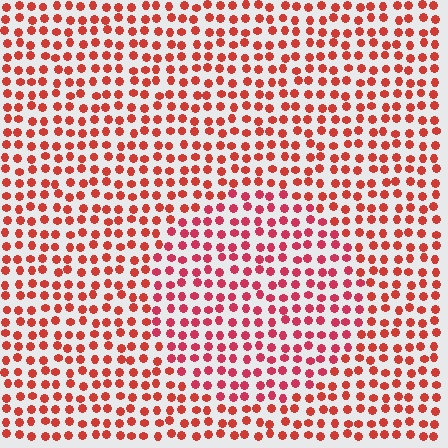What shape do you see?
I see a circle.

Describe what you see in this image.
The image is filled with small red elements in a uniform arrangement. A circle-shaped region is visible where the elements are tinted to a slightly different hue, forming a subtle color boundary.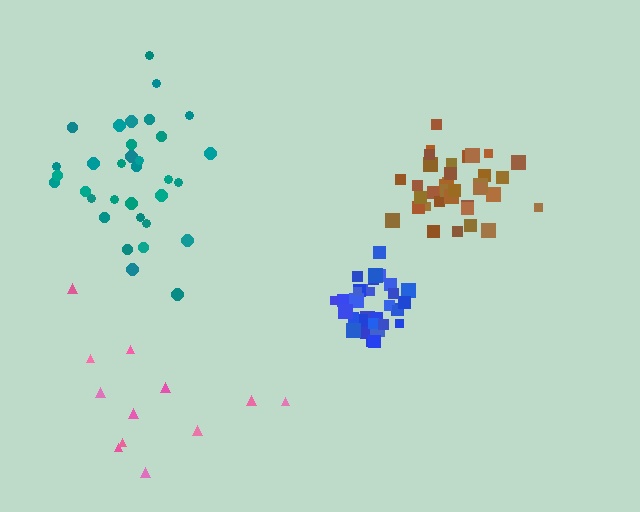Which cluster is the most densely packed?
Blue.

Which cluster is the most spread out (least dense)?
Pink.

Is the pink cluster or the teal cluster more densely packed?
Teal.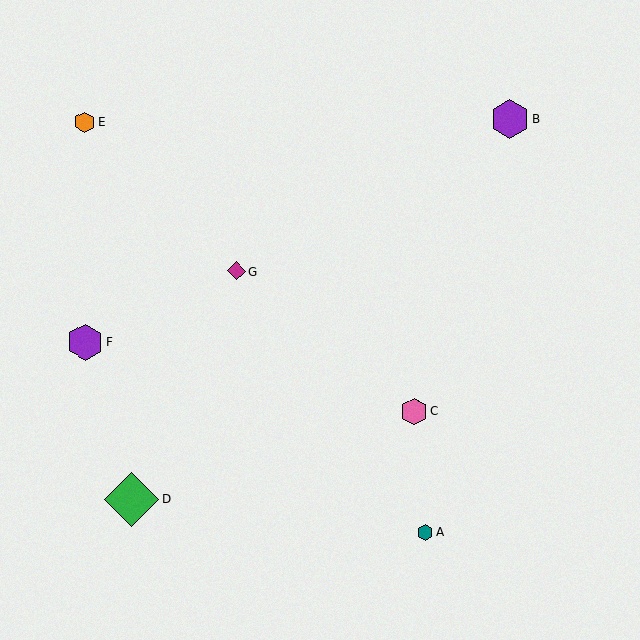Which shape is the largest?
The green diamond (labeled D) is the largest.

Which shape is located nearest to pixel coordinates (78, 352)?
The purple hexagon (labeled F) at (85, 342) is nearest to that location.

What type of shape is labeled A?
Shape A is a teal hexagon.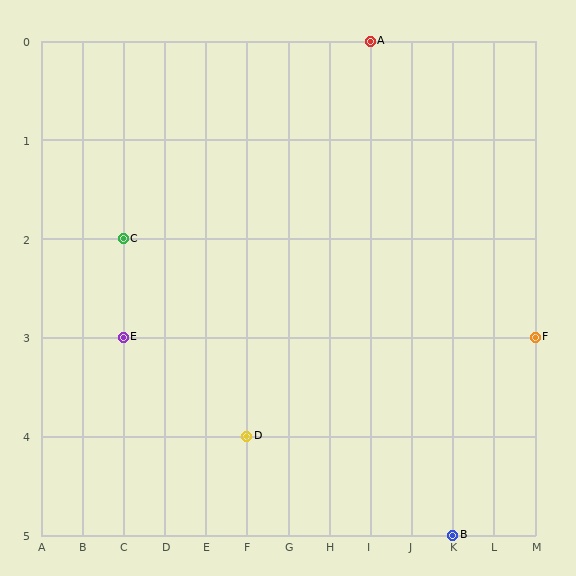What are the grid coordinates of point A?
Point A is at grid coordinates (I, 0).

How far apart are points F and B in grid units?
Points F and B are 2 columns and 2 rows apart (about 2.8 grid units diagonally).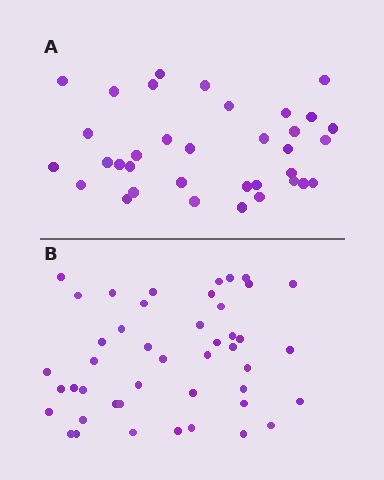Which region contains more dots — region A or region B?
Region B (the bottom region) has more dots.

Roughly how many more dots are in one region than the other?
Region B has roughly 10 or so more dots than region A.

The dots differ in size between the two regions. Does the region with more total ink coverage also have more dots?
No. Region A has more total ink coverage because its dots are larger, but region B actually contains more individual dots. Total area can be misleading — the number of items is what matters here.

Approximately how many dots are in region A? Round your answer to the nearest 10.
About 40 dots. (The exact count is 35, which rounds to 40.)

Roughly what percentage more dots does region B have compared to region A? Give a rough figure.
About 30% more.